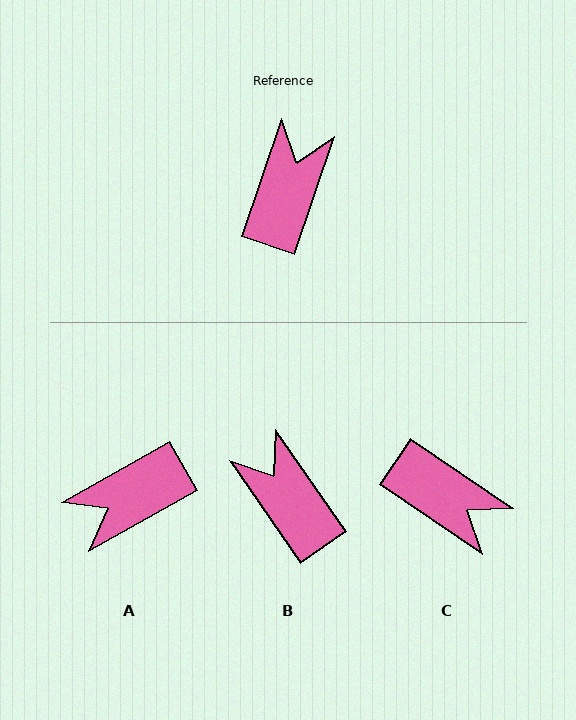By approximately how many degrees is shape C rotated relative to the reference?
Approximately 105 degrees clockwise.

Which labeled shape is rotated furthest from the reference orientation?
A, about 138 degrees away.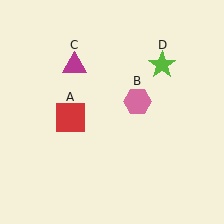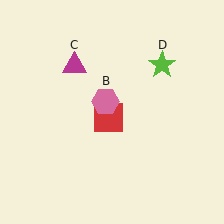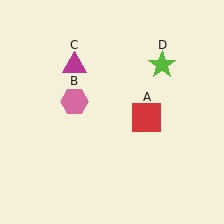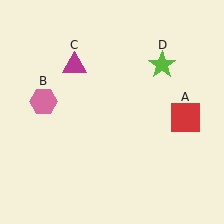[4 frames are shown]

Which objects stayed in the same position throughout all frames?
Magenta triangle (object C) and lime star (object D) remained stationary.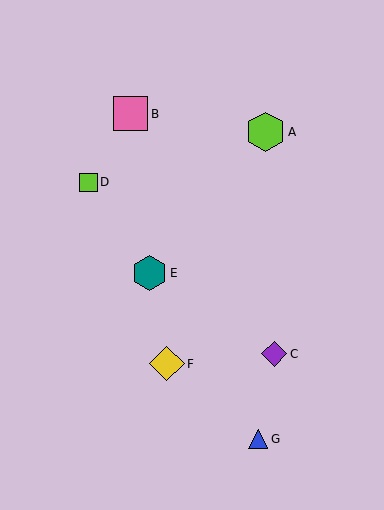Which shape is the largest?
The lime hexagon (labeled A) is the largest.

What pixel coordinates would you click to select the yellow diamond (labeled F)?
Click at (167, 364) to select the yellow diamond F.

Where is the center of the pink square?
The center of the pink square is at (131, 114).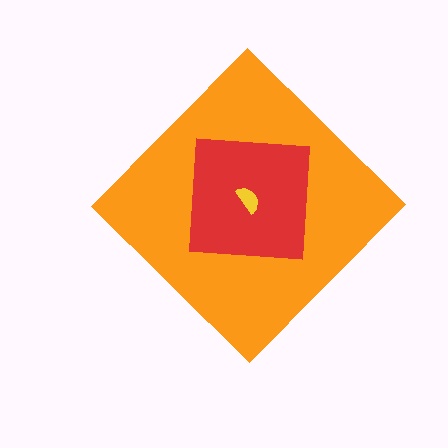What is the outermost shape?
The orange diamond.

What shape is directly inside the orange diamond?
The red square.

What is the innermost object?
The yellow semicircle.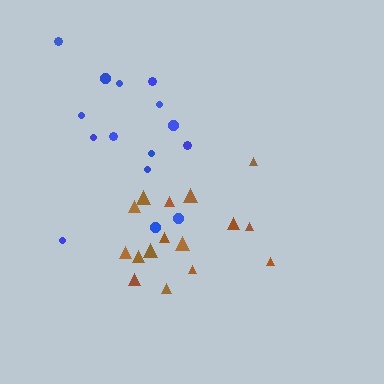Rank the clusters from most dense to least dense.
blue, brown.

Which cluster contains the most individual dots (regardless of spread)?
Brown (16).